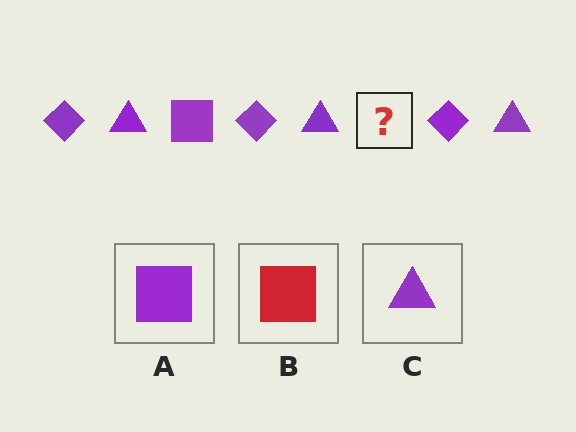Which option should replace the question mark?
Option A.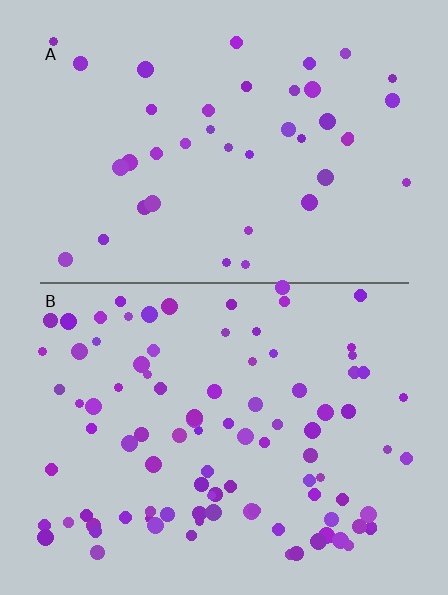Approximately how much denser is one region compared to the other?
Approximately 2.4× — region B over region A.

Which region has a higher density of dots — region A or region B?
B (the bottom).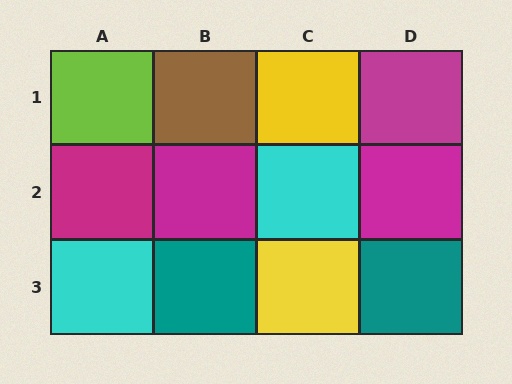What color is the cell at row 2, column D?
Magenta.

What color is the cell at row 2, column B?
Magenta.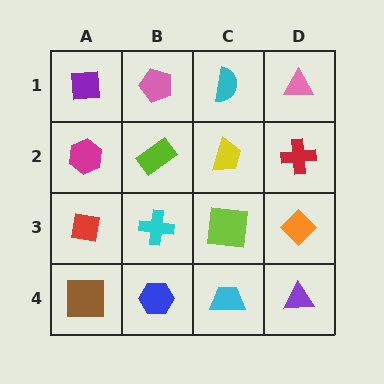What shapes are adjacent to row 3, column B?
A lime rectangle (row 2, column B), a blue hexagon (row 4, column B), a red square (row 3, column A), a lime square (row 3, column C).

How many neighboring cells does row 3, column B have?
4.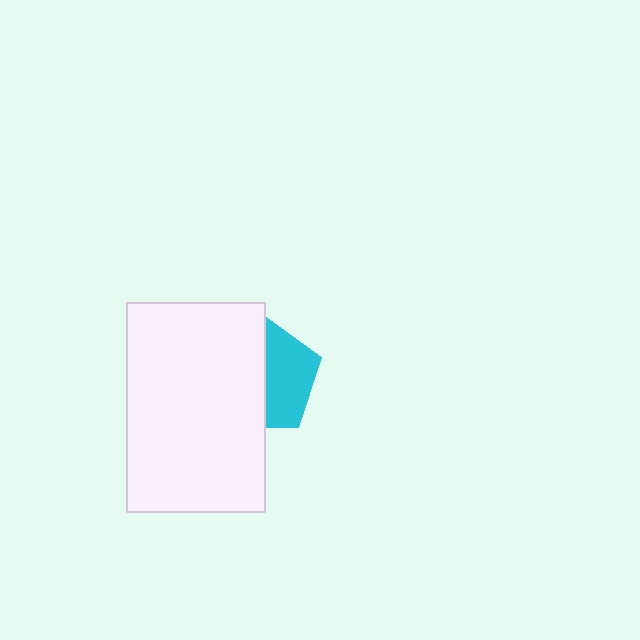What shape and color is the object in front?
The object in front is a white rectangle.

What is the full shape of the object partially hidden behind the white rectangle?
The partially hidden object is a cyan pentagon.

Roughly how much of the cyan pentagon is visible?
About half of it is visible (roughly 46%).